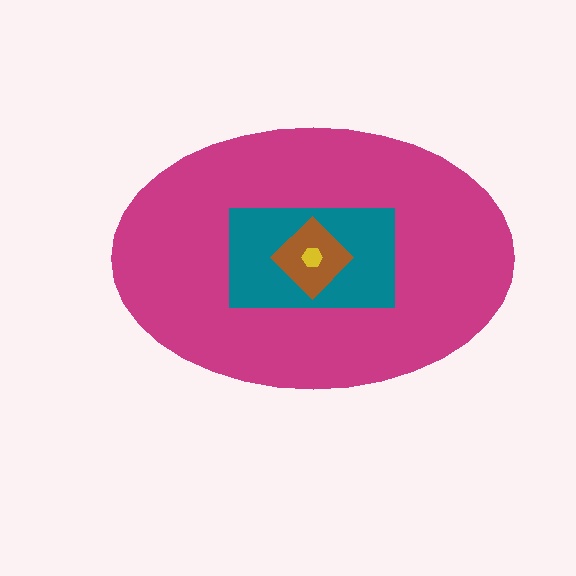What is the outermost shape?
The magenta ellipse.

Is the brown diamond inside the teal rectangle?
Yes.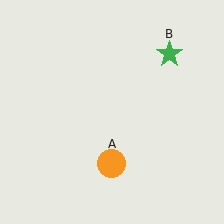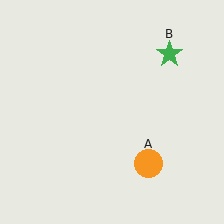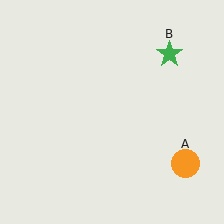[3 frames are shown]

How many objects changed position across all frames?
1 object changed position: orange circle (object A).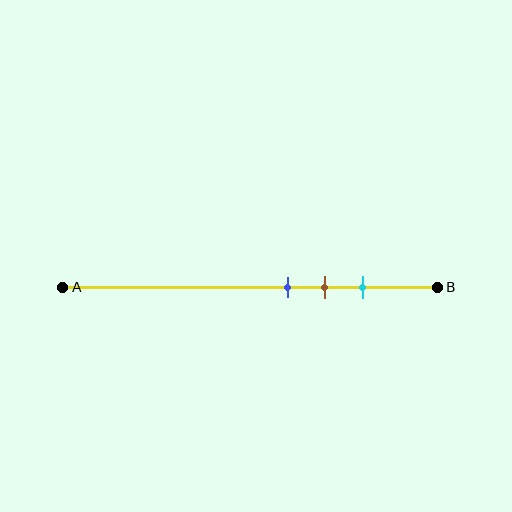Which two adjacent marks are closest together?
The blue and brown marks are the closest adjacent pair.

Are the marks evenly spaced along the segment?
Yes, the marks are approximately evenly spaced.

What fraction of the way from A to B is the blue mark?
The blue mark is approximately 60% (0.6) of the way from A to B.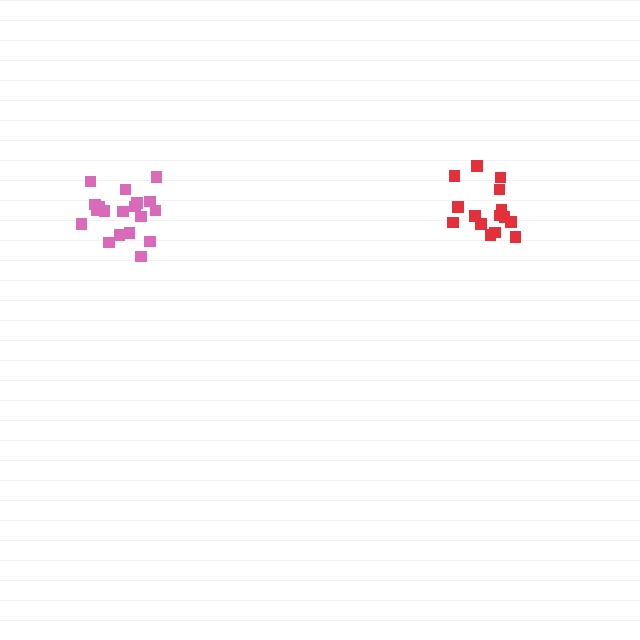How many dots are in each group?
Group 1: 15 dots, Group 2: 19 dots (34 total).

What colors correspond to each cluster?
The clusters are colored: red, pink.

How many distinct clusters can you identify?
There are 2 distinct clusters.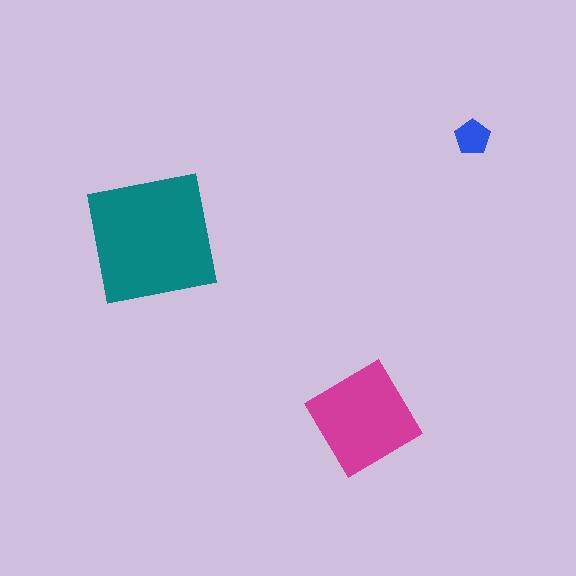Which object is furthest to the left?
The teal square is leftmost.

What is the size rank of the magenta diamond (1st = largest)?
2nd.